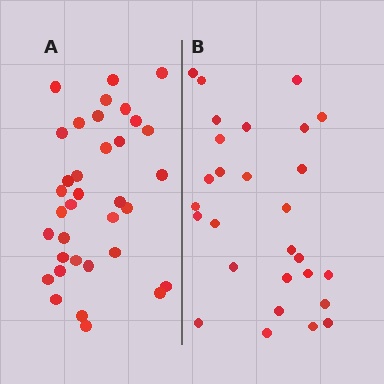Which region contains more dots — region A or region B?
Region A (the left region) has more dots.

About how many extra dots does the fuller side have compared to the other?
Region A has roughly 8 or so more dots than region B.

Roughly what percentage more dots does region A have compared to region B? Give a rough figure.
About 25% more.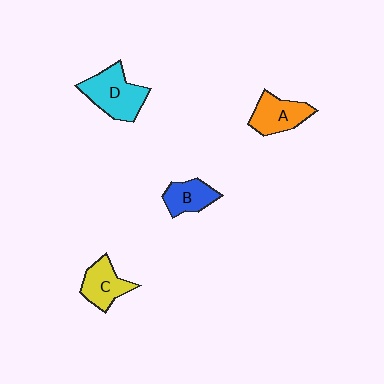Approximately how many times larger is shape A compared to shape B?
Approximately 1.3 times.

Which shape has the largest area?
Shape D (cyan).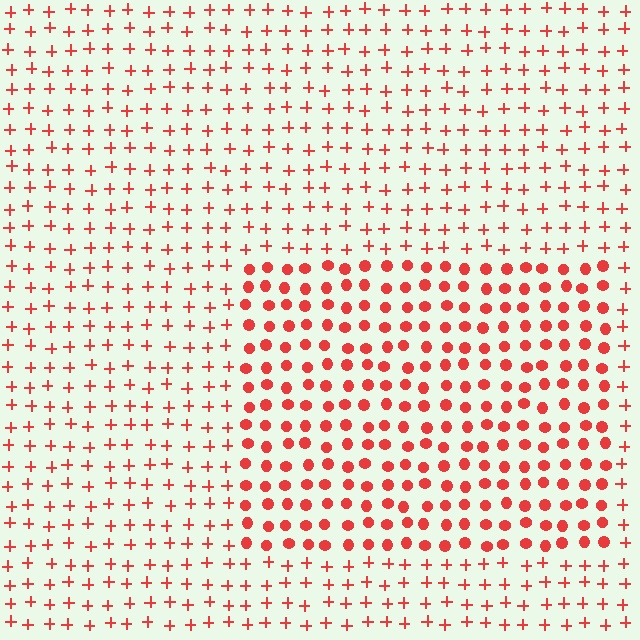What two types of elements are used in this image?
The image uses circles inside the rectangle region and plus signs outside it.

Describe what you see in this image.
The image is filled with small red elements arranged in a uniform grid. A rectangle-shaped region contains circles, while the surrounding area contains plus signs. The boundary is defined purely by the change in element shape.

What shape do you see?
I see a rectangle.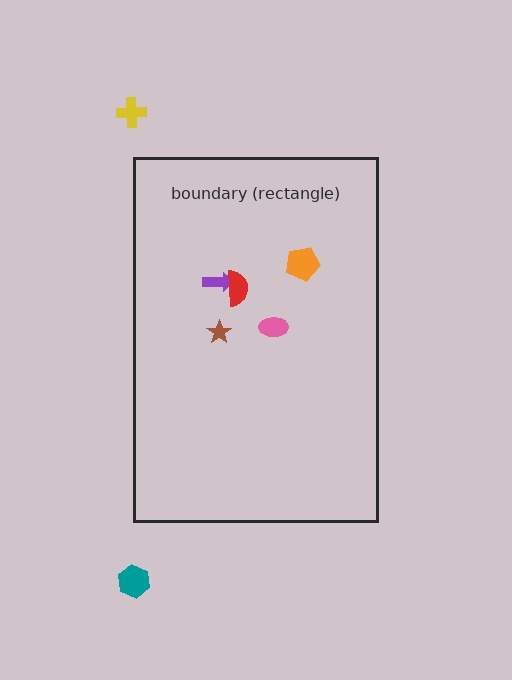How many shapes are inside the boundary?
5 inside, 2 outside.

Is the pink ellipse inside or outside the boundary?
Inside.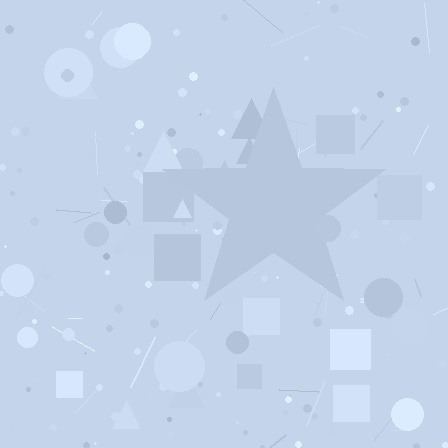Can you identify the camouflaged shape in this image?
The camouflaged shape is a star.